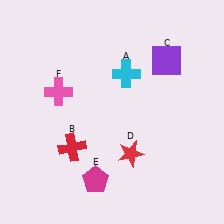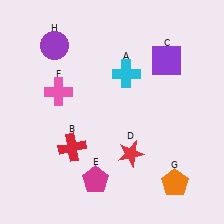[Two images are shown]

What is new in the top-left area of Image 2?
A purple circle (H) was added in the top-left area of Image 2.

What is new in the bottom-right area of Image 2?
An orange pentagon (G) was added in the bottom-right area of Image 2.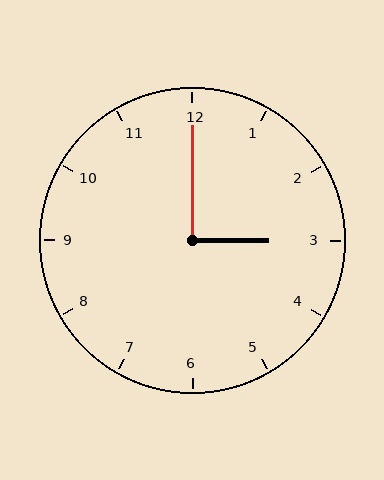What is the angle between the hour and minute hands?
Approximately 90 degrees.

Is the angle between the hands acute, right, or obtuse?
It is right.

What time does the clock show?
3:00.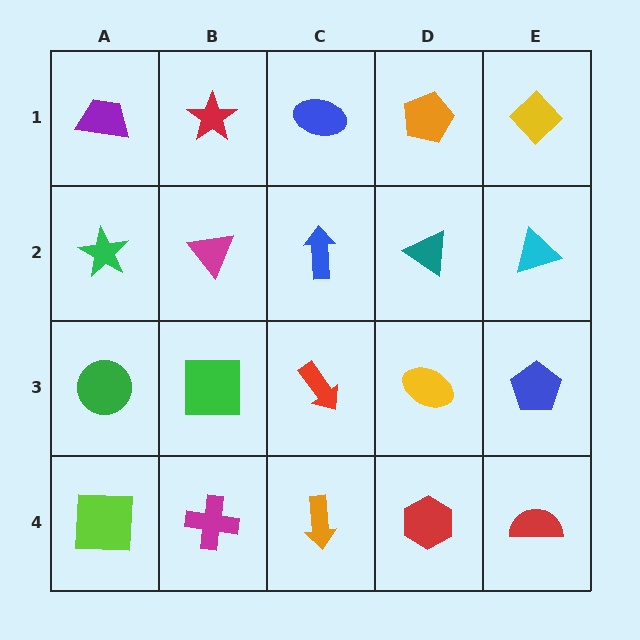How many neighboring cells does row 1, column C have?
3.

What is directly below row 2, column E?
A blue pentagon.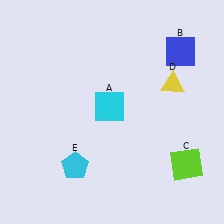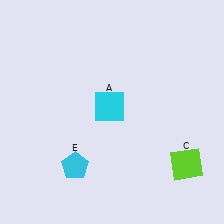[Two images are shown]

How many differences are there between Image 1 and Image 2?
There are 2 differences between the two images.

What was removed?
The yellow triangle (D), the blue square (B) were removed in Image 2.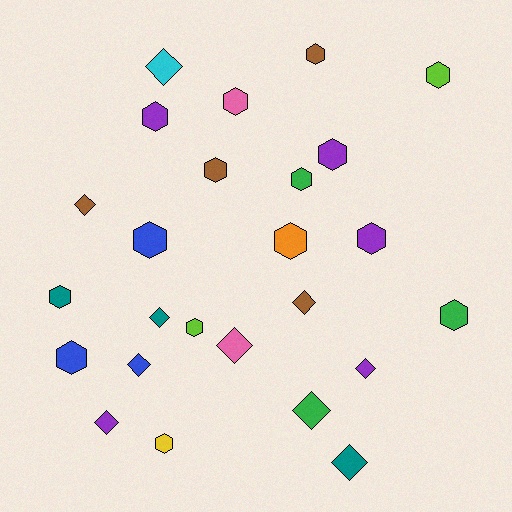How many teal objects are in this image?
There are 3 teal objects.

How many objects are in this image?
There are 25 objects.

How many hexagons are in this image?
There are 15 hexagons.